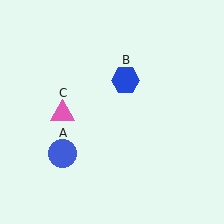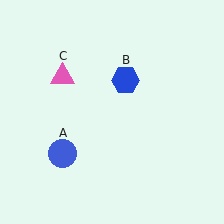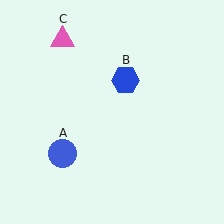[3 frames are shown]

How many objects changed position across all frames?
1 object changed position: pink triangle (object C).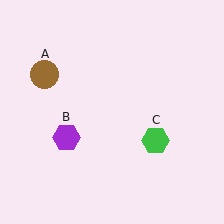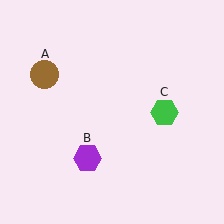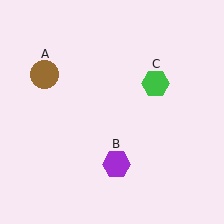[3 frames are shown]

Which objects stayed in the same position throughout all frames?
Brown circle (object A) remained stationary.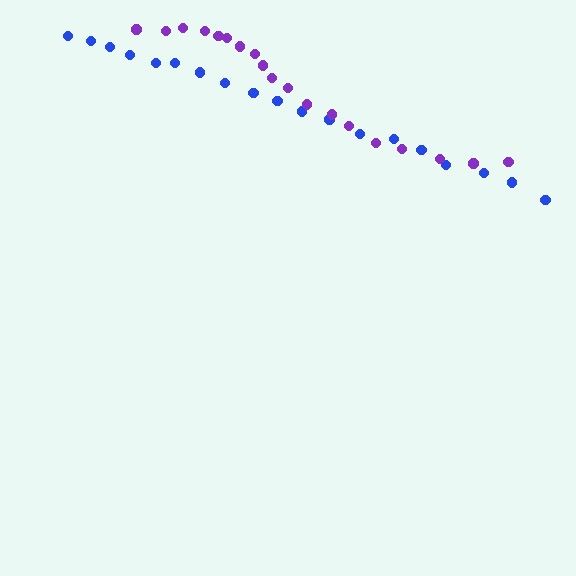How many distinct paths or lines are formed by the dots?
There are 2 distinct paths.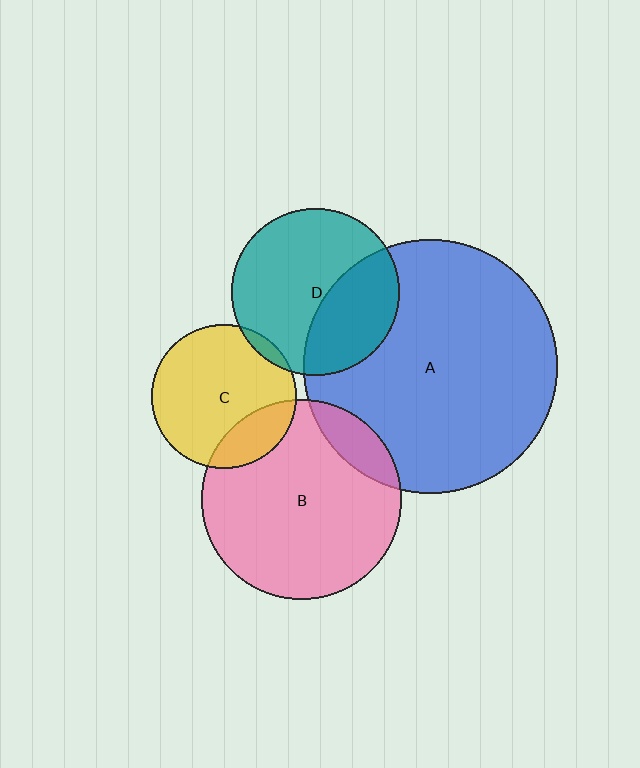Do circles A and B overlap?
Yes.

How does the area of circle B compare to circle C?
Approximately 1.9 times.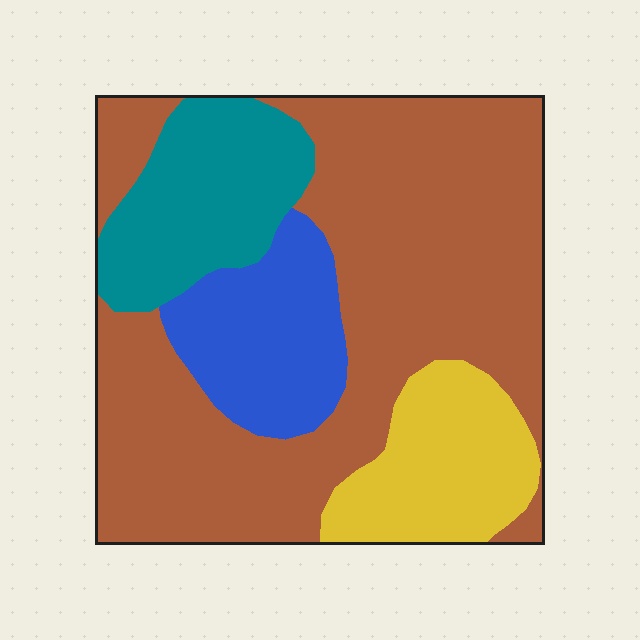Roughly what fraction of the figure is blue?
Blue takes up about one eighth (1/8) of the figure.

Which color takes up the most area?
Brown, at roughly 55%.